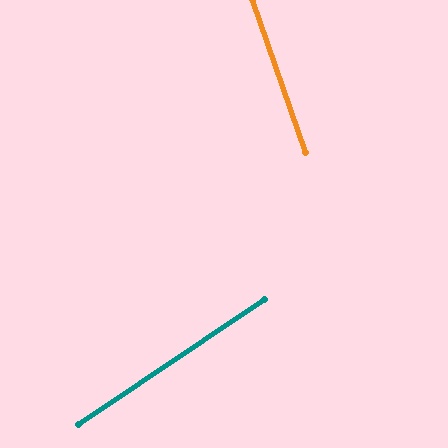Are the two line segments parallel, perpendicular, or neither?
Neither parallel nor perpendicular — they differ by about 75°.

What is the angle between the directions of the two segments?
Approximately 75 degrees.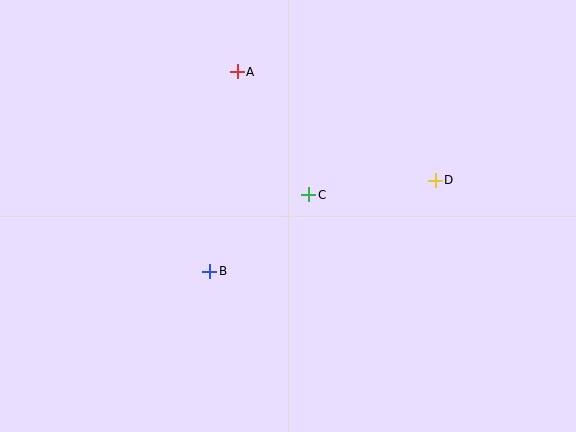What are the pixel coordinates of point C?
Point C is at (309, 195).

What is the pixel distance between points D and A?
The distance between D and A is 226 pixels.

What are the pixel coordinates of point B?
Point B is at (210, 271).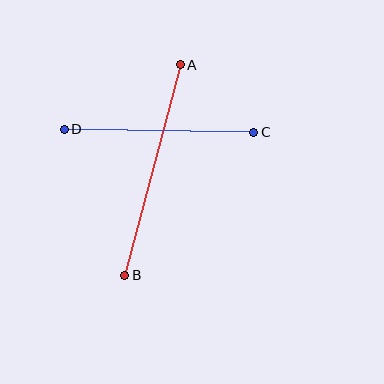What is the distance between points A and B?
The distance is approximately 218 pixels.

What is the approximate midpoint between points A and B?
The midpoint is at approximately (153, 170) pixels.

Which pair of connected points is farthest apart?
Points A and B are farthest apart.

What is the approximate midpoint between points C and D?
The midpoint is at approximately (159, 131) pixels.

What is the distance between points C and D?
The distance is approximately 190 pixels.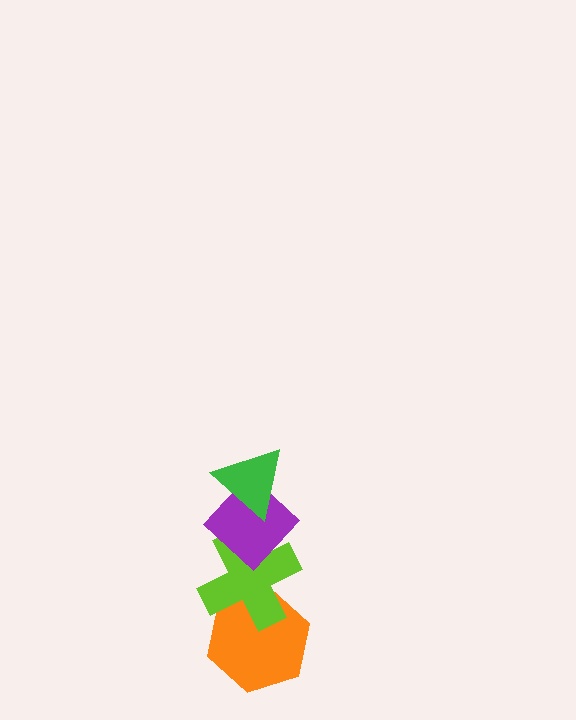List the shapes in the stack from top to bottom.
From top to bottom: the green triangle, the purple diamond, the lime cross, the orange hexagon.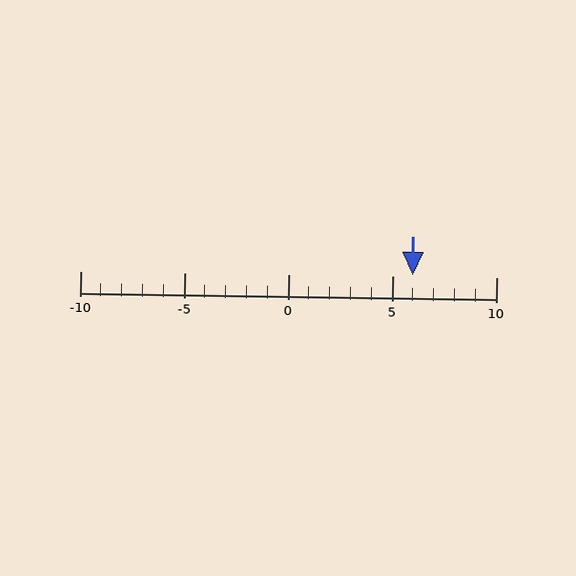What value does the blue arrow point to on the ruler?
The blue arrow points to approximately 6.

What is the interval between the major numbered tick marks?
The major tick marks are spaced 5 units apart.